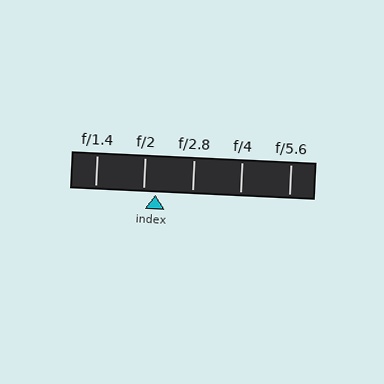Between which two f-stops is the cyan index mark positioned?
The index mark is between f/2 and f/2.8.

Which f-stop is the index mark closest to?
The index mark is closest to f/2.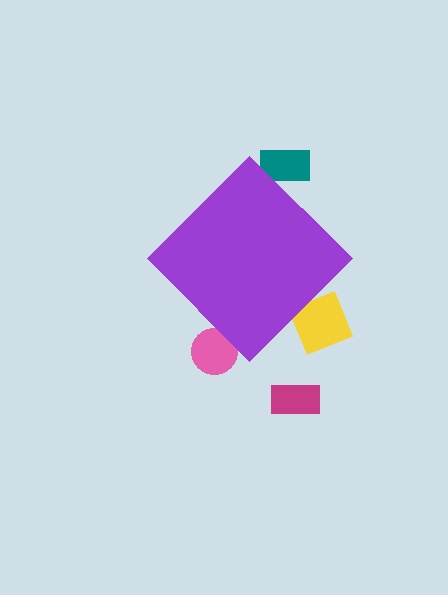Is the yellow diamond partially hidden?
Yes, the yellow diamond is partially hidden behind the purple diamond.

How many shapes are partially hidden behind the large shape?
3 shapes are partially hidden.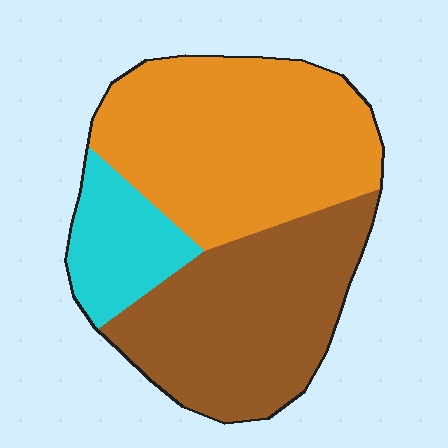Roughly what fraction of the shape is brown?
Brown covers around 40% of the shape.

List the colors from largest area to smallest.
From largest to smallest: orange, brown, cyan.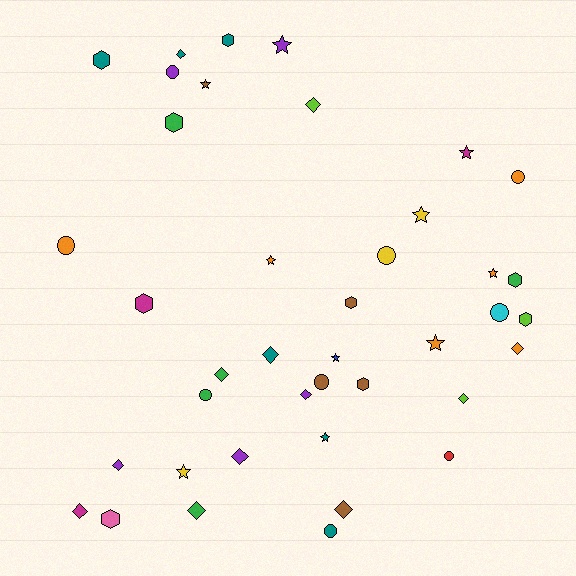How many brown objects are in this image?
There are 5 brown objects.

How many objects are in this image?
There are 40 objects.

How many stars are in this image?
There are 10 stars.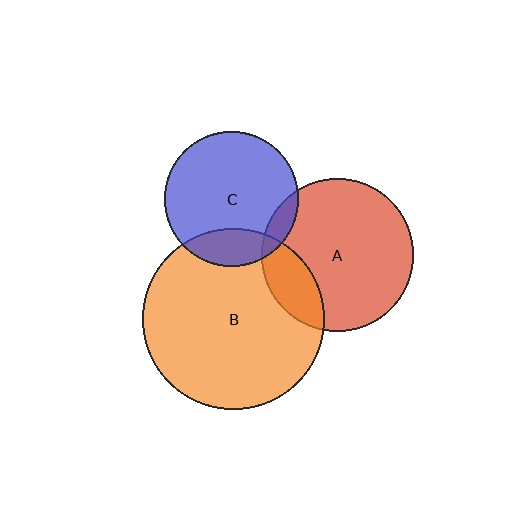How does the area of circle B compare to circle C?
Approximately 1.8 times.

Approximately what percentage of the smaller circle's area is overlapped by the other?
Approximately 20%.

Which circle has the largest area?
Circle B (orange).